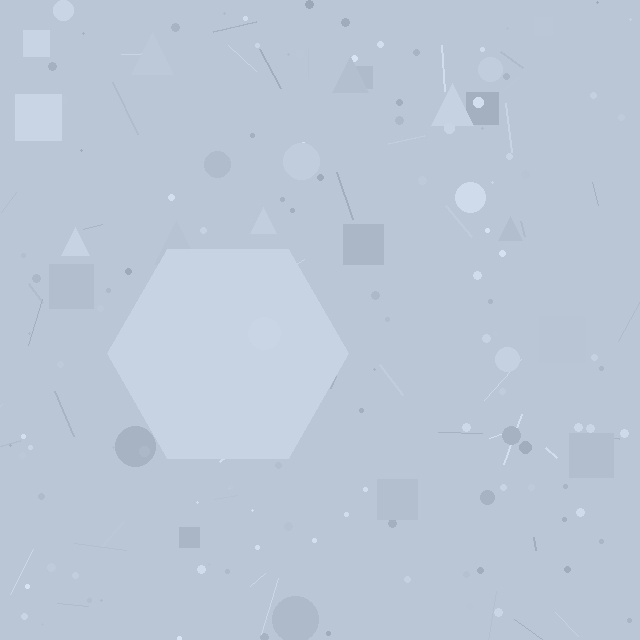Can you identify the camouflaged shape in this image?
The camouflaged shape is a hexagon.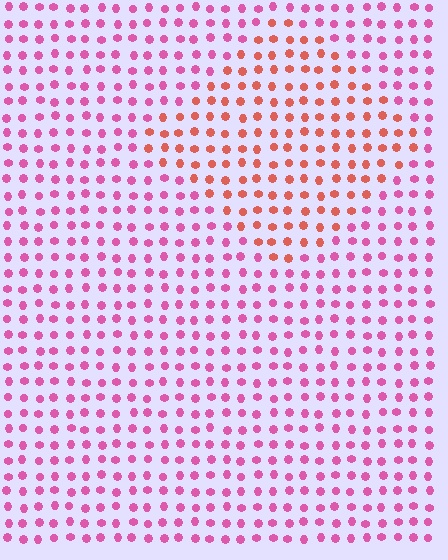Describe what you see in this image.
The image is filled with small pink elements in a uniform arrangement. A diamond-shaped region is visible where the elements are tinted to a slightly different hue, forming a subtle color boundary.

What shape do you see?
I see a diamond.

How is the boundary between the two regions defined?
The boundary is defined purely by a slight shift in hue (about 41 degrees). Spacing, size, and orientation are identical on both sides.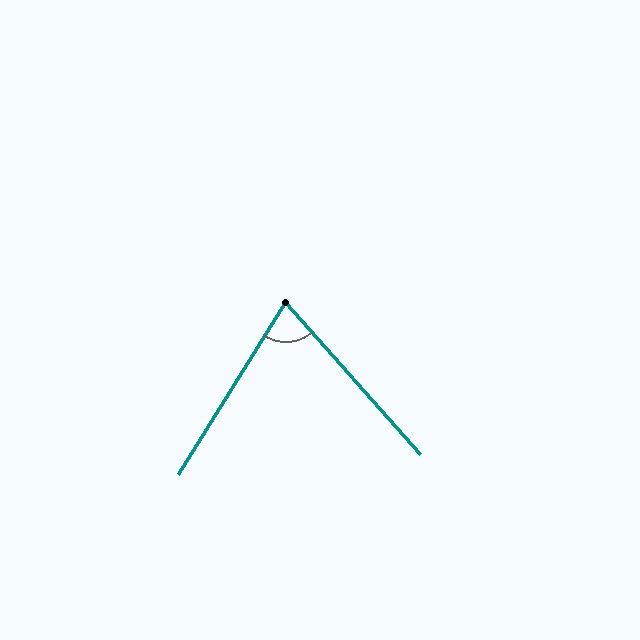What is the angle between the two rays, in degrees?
Approximately 73 degrees.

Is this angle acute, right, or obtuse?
It is acute.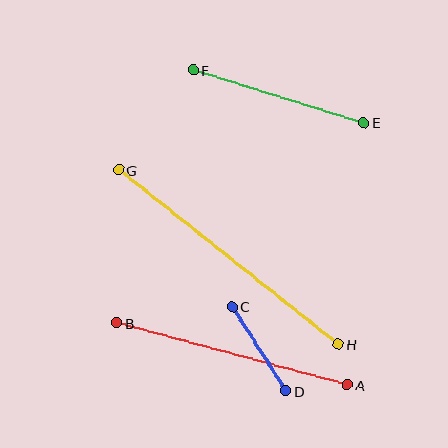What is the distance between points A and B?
The distance is approximately 238 pixels.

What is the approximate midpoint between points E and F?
The midpoint is at approximately (278, 97) pixels.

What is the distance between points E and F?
The distance is approximately 178 pixels.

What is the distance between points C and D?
The distance is approximately 100 pixels.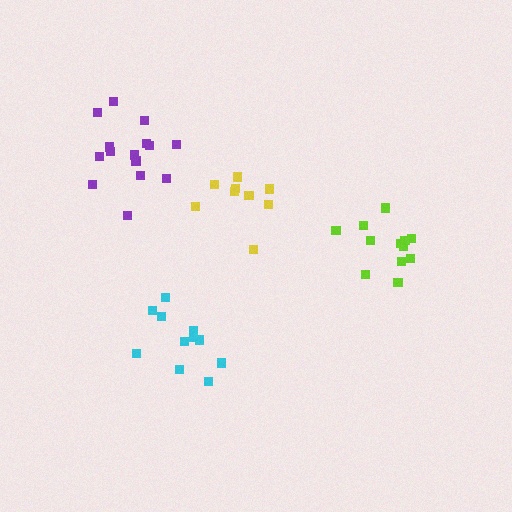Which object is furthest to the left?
The purple cluster is leftmost.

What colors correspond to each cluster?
The clusters are colored: yellow, cyan, purple, lime.